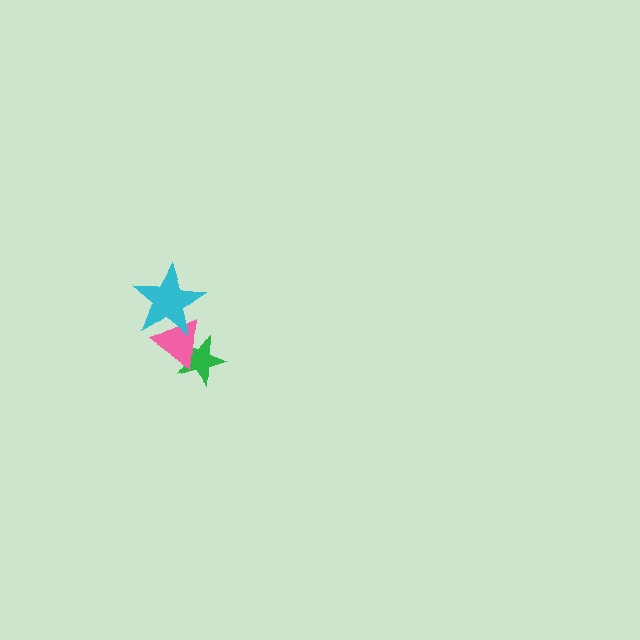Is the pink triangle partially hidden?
Yes, it is partially covered by another shape.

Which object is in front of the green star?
The pink triangle is in front of the green star.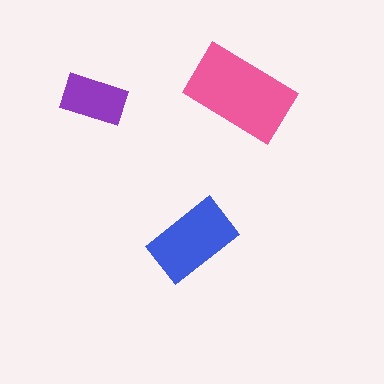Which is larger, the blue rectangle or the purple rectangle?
The blue one.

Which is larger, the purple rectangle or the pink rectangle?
The pink one.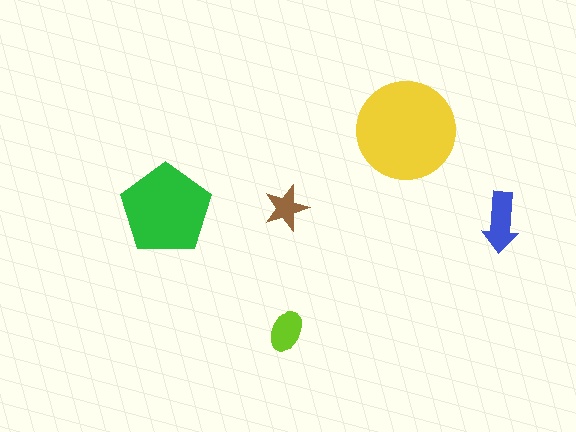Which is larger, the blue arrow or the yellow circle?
The yellow circle.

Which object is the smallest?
The brown star.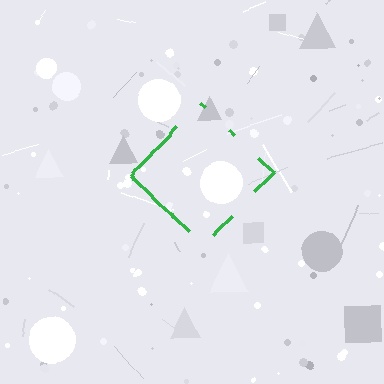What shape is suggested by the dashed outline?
The dashed outline suggests a diamond.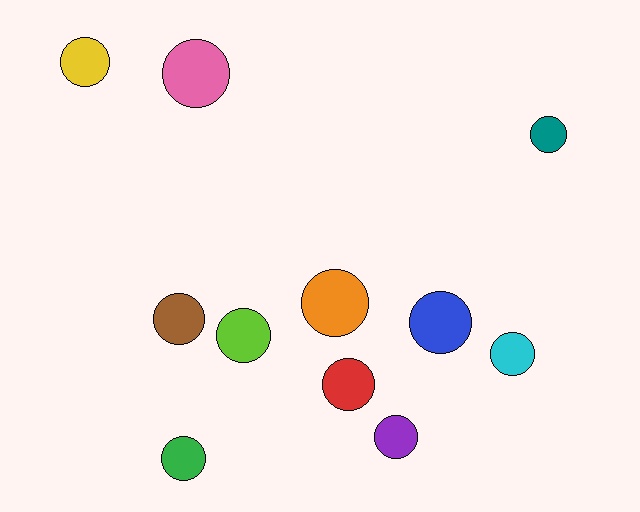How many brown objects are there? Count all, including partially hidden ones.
There is 1 brown object.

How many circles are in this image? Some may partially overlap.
There are 11 circles.